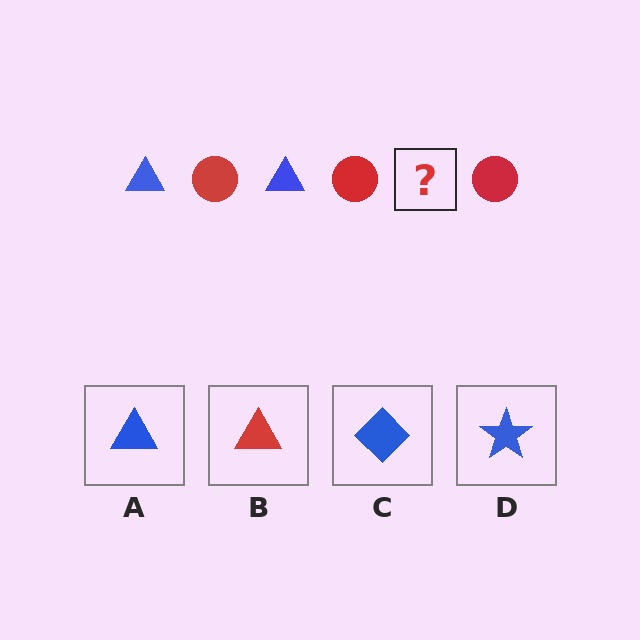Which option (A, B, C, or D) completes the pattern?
A.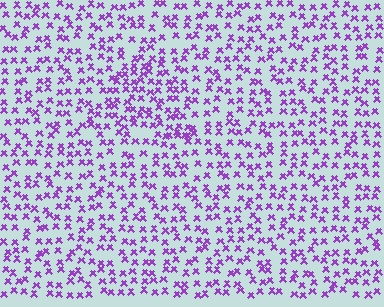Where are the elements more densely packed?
The elements are more densely packed inside the triangle boundary.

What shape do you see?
I see a triangle.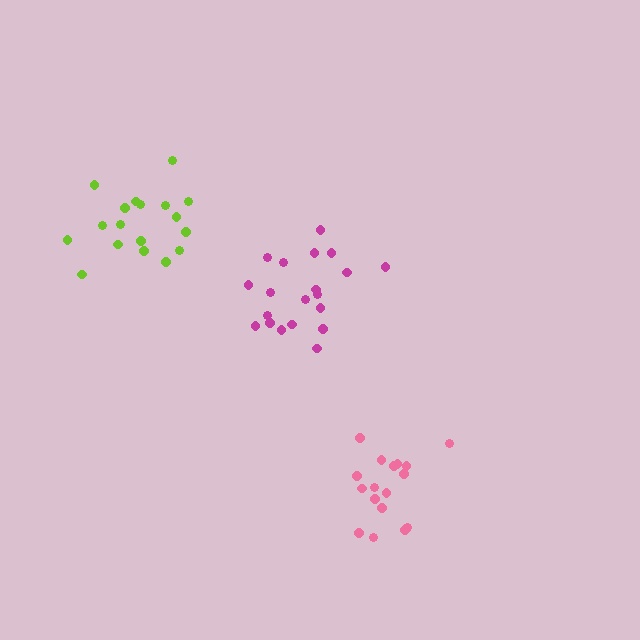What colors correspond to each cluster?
The clusters are colored: pink, lime, magenta.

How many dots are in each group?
Group 1: 17 dots, Group 2: 18 dots, Group 3: 20 dots (55 total).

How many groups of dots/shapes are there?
There are 3 groups.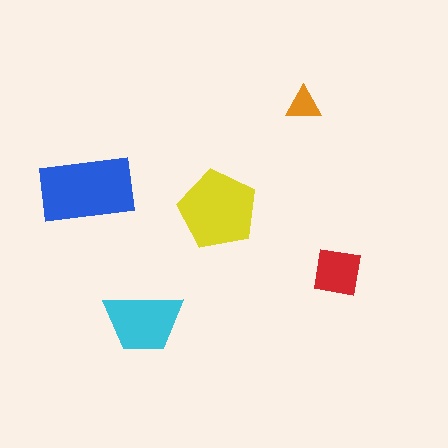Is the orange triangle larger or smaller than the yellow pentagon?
Smaller.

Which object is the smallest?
The orange triangle.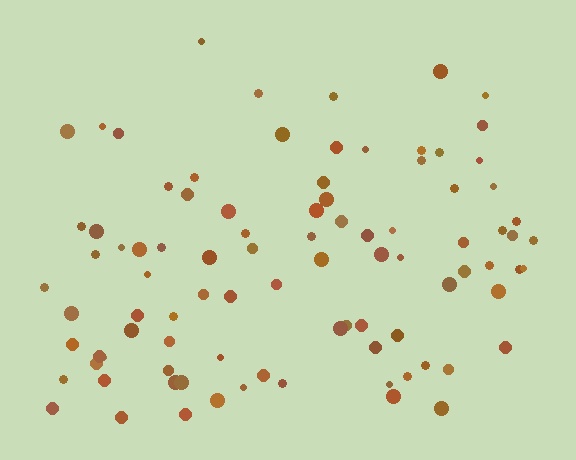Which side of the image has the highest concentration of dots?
The bottom.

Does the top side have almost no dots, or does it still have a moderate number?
Still a moderate number, just noticeably fewer than the bottom.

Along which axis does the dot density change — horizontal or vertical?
Vertical.